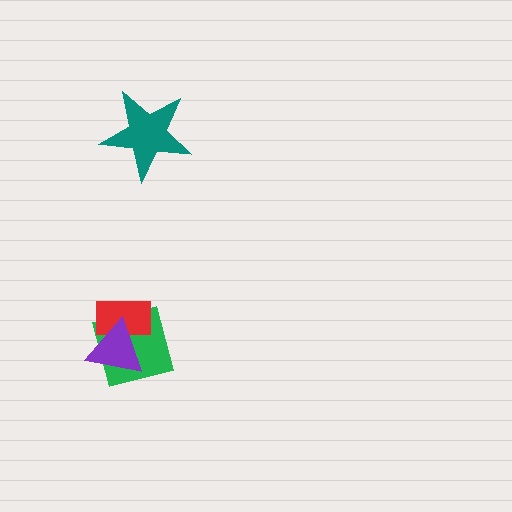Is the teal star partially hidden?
No, no other shape covers it.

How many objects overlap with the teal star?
0 objects overlap with the teal star.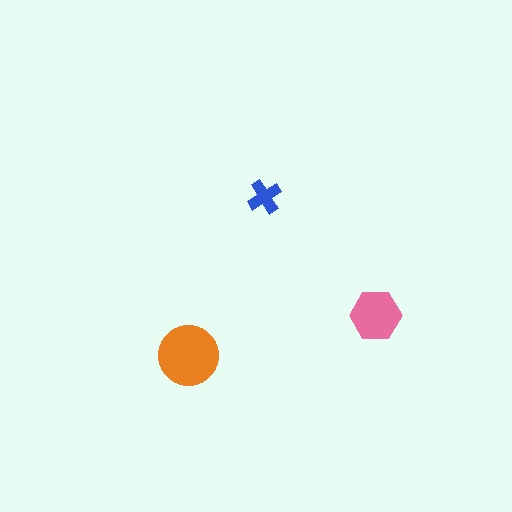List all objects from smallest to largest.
The blue cross, the pink hexagon, the orange circle.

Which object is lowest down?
The orange circle is bottommost.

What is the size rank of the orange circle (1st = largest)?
1st.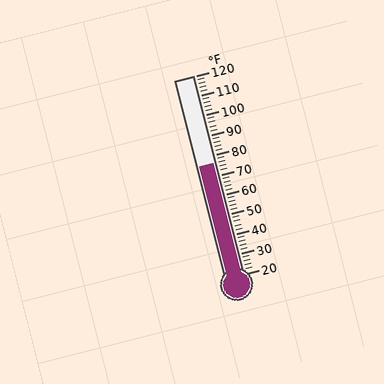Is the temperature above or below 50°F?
The temperature is above 50°F.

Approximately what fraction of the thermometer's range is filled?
The thermometer is filled to approximately 55% of its range.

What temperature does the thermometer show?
The thermometer shows approximately 76°F.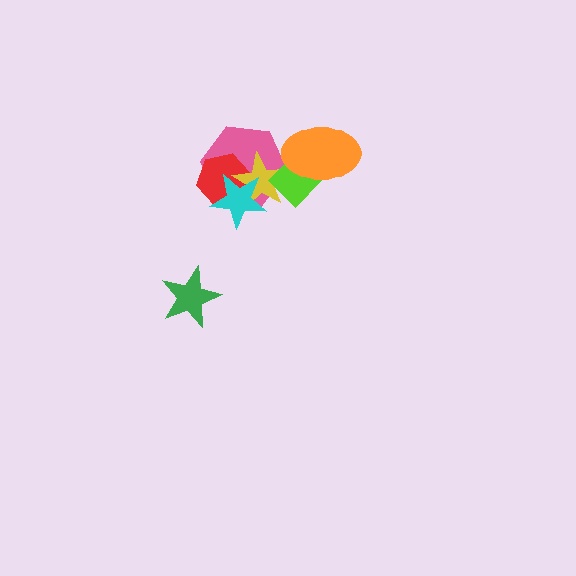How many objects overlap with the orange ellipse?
1 object overlaps with the orange ellipse.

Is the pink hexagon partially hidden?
Yes, it is partially covered by another shape.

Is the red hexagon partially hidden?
Yes, it is partially covered by another shape.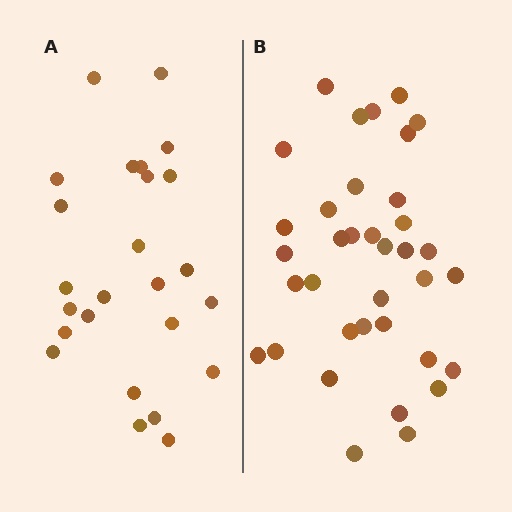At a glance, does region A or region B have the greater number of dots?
Region B (the right region) has more dots.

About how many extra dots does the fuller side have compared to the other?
Region B has roughly 12 or so more dots than region A.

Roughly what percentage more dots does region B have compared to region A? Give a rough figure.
About 45% more.